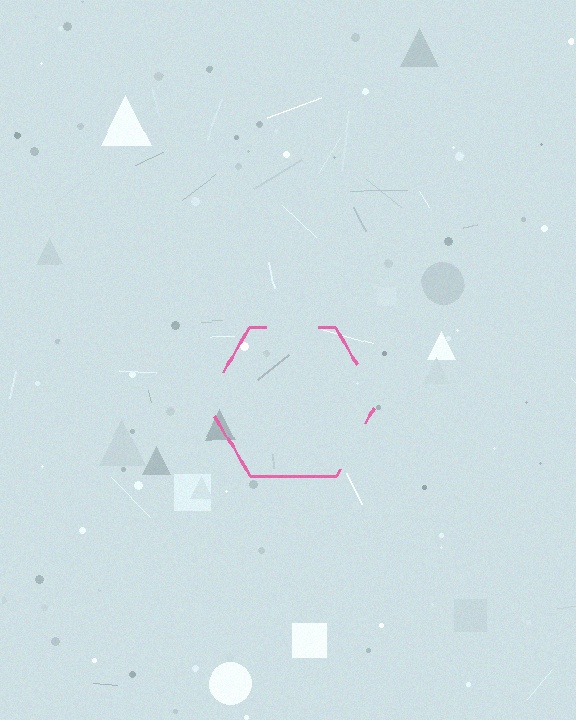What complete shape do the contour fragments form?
The contour fragments form a hexagon.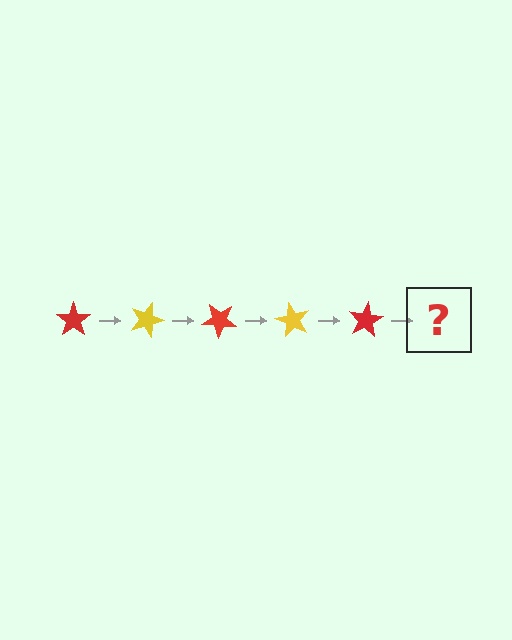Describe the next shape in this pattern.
It should be a yellow star, rotated 100 degrees from the start.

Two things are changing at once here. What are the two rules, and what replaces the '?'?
The two rules are that it rotates 20 degrees each step and the color cycles through red and yellow. The '?' should be a yellow star, rotated 100 degrees from the start.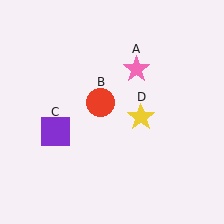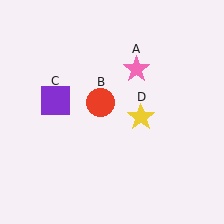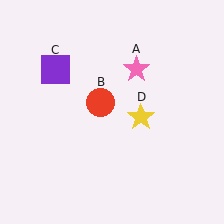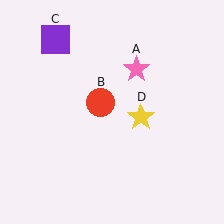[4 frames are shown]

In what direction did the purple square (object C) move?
The purple square (object C) moved up.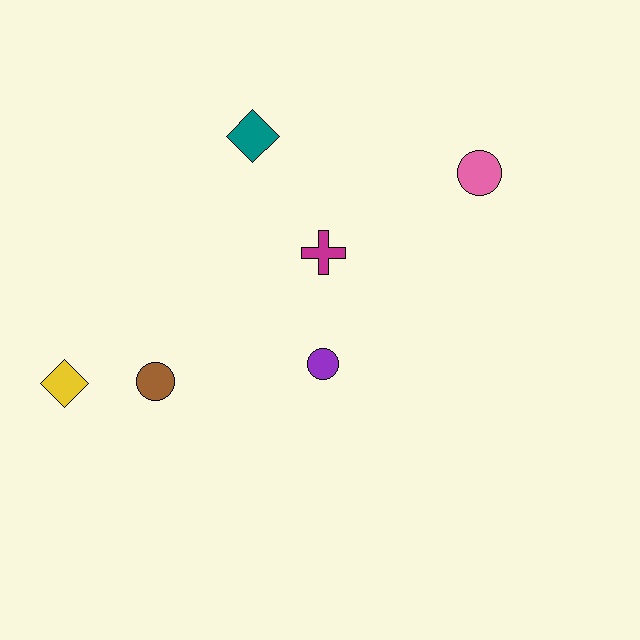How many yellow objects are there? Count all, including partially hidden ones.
There is 1 yellow object.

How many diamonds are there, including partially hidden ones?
There are 2 diamonds.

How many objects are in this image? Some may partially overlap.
There are 6 objects.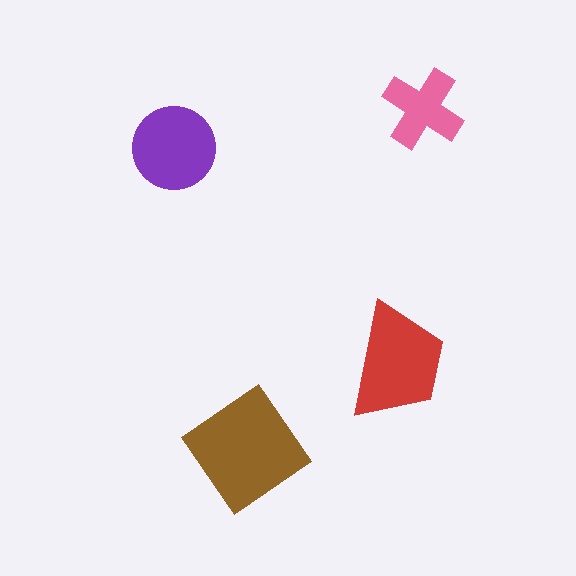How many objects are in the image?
There are 4 objects in the image.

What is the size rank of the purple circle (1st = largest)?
3rd.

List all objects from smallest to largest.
The pink cross, the purple circle, the red trapezoid, the brown diamond.